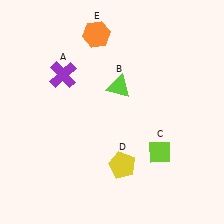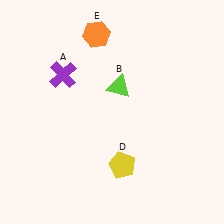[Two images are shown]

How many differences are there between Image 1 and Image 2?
There is 1 difference between the two images.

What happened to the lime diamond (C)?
The lime diamond (C) was removed in Image 2. It was in the bottom-right area of Image 1.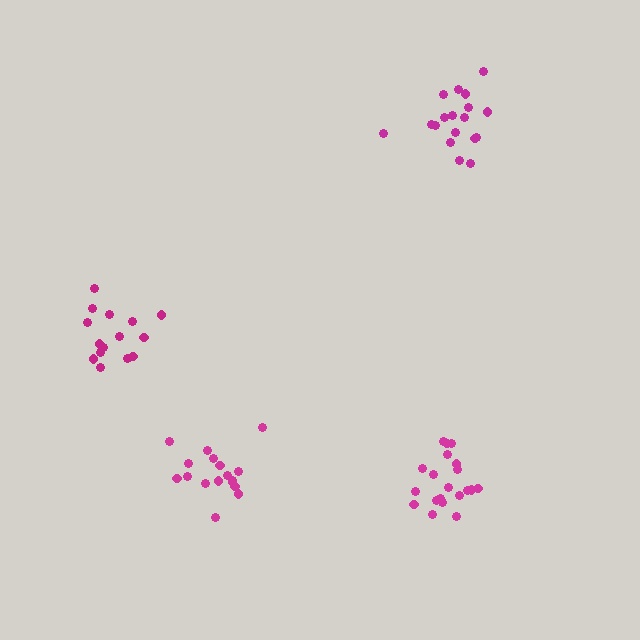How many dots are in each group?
Group 1: 20 dots, Group 2: 18 dots, Group 3: 15 dots, Group 4: 17 dots (70 total).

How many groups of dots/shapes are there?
There are 4 groups.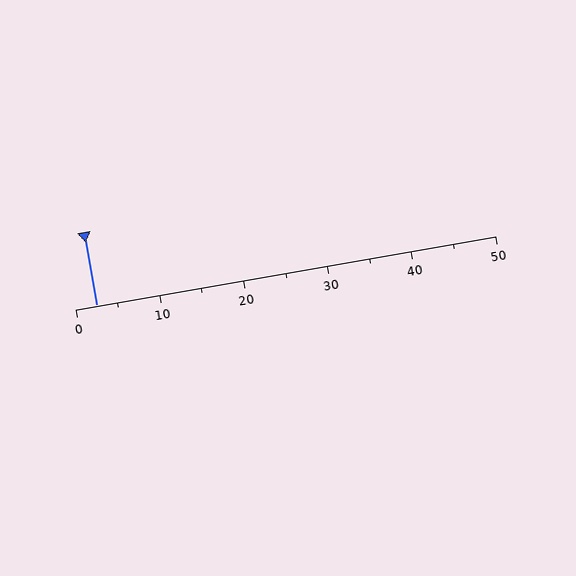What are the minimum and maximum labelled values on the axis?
The axis runs from 0 to 50.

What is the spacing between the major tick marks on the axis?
The major ticks are spaced 10 apart.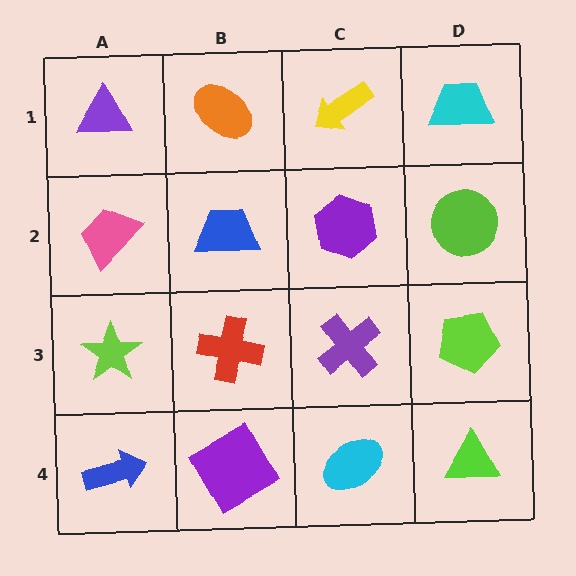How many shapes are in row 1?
4 shapes.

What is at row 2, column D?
A lime circle.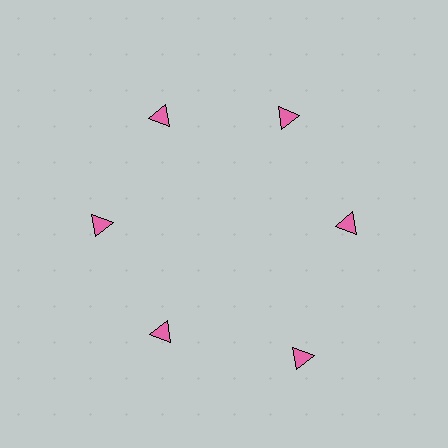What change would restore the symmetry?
The symmetry would be restored by moving it inward, back onto the ring so that all 6 triangles sit at equal angles and equal distance from the center.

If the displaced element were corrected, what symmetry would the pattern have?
It would have 6-fold rotational symmetry — the pattern would map onto itself every 60 degrees.